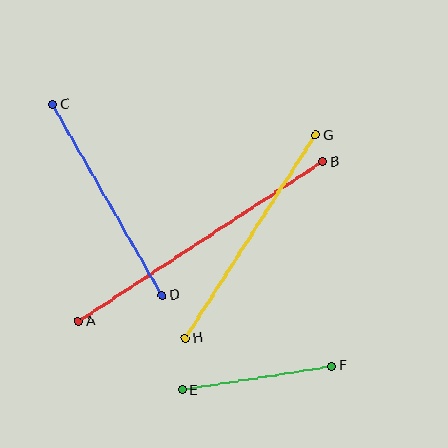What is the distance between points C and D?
The distance is approximately 220 pixels.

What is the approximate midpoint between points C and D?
The midpoint is at approximately (107, 200) pixels.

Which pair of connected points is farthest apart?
Points A and B are farthest apart.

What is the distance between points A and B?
The distance is approximately 292 pixels.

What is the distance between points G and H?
The distance is approximately 241 pixels.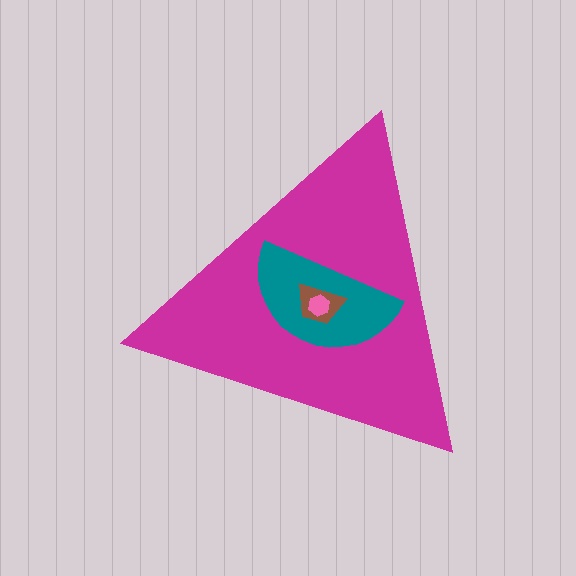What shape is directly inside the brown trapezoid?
The pink hexagon.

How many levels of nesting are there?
4.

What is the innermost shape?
The pink hexagon.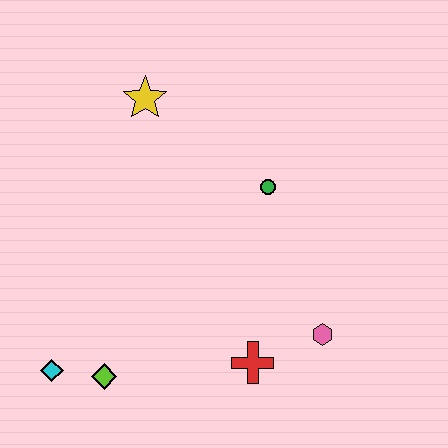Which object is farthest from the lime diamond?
The yellow star is farthest from the lime diamond.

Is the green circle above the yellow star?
No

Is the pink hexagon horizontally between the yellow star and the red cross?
No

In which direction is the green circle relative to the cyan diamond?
The green circle is to the right of the cyan diamond.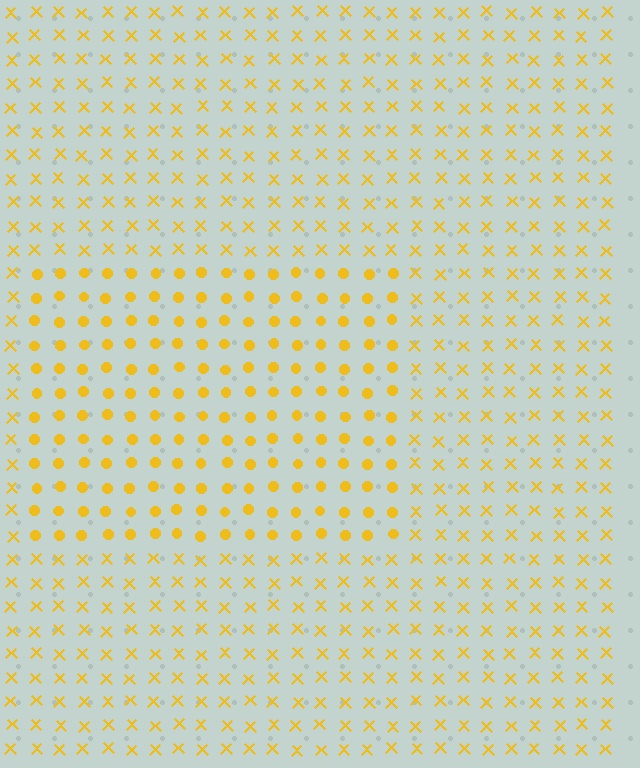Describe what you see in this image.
The image is filled with small yellow elements arranged in a uniform grid. A rectangle-shaped region contains circles, while the surrounding area contains X marks. The boundary is defined purely by the change in element shape.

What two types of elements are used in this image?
The image uses circles inside the rectangle region and X marks outside it.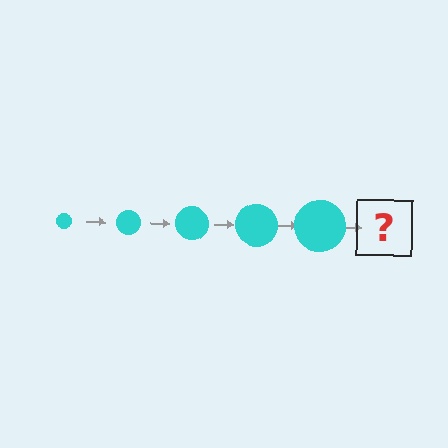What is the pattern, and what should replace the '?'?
The pattern is that the circle gets progressively larger each step. The '?' should be a cyan circle, larger than the previous one.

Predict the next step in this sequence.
The next step is a cyan circle, larger than the previous one.